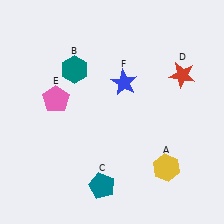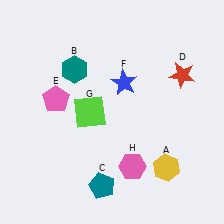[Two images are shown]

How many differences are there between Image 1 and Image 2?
There are 2 differences between the two images.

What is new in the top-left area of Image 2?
A lime square (G) was added in the top-left area of Image 2.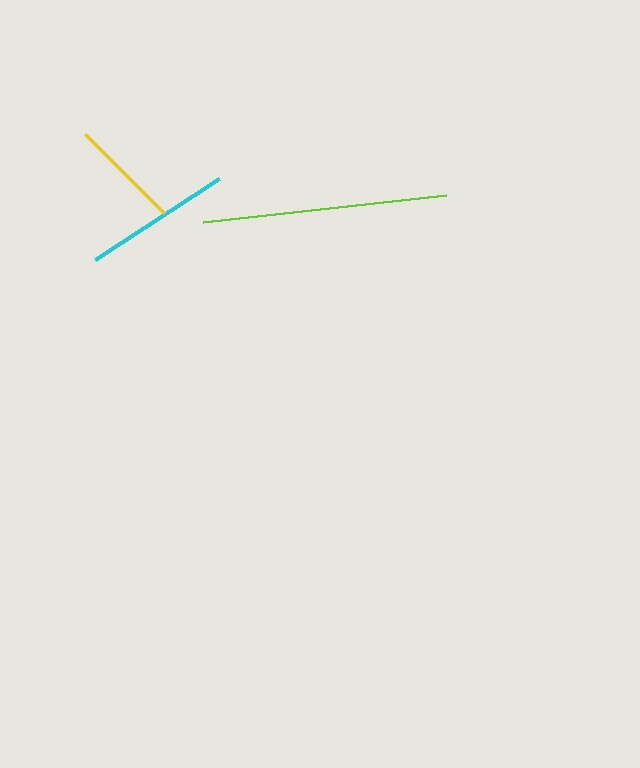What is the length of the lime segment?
The lime segment is approximately 245 pixels long.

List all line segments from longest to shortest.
From longest to shortest: lime, cyan, yellow.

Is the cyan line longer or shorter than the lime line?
The lime line is longer than the cyan line.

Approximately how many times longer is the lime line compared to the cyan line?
The lime line is approximately 1.6 times the length of the cyan line.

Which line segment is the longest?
The lime line is the longest at approximately 245 pixels.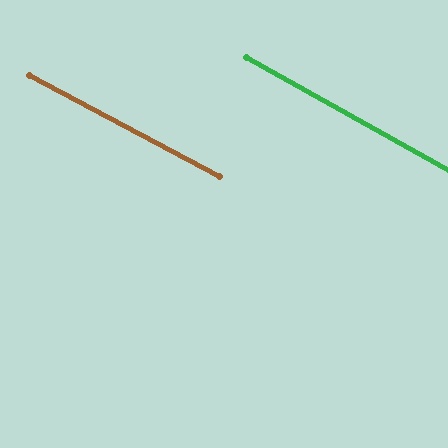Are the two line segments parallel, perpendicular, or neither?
Parallel — their directions differ by only 1.2°.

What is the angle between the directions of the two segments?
Approximately 1 degree.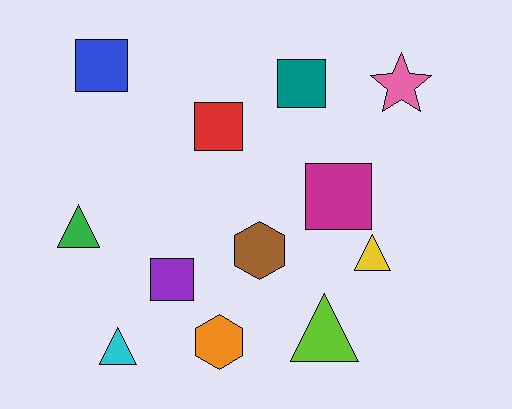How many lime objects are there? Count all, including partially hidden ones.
There is 1 lime object.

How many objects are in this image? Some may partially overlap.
There are 12 objects.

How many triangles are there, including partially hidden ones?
There are 4 triangles.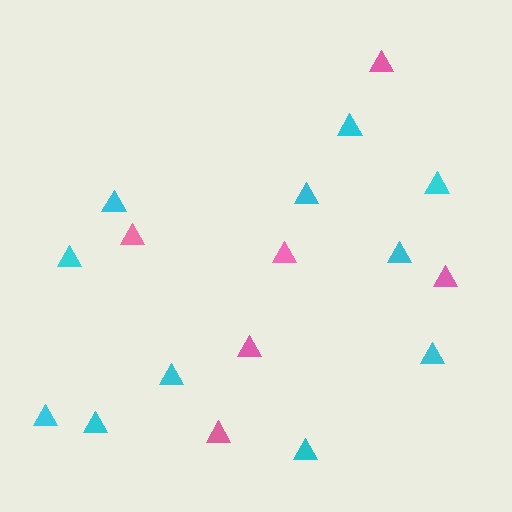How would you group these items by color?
There are 2 groups: one group of cyan triangles (11) and one group of pink triangles (6).